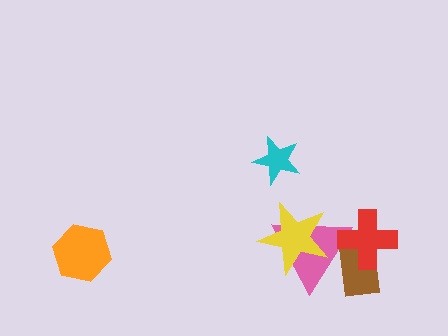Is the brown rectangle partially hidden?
Yes, it is partially covered by another shape.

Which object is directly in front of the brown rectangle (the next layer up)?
The pink triangle is directly in front of the brown rectangle.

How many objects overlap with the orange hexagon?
0 objects overlap with the orange hexagon.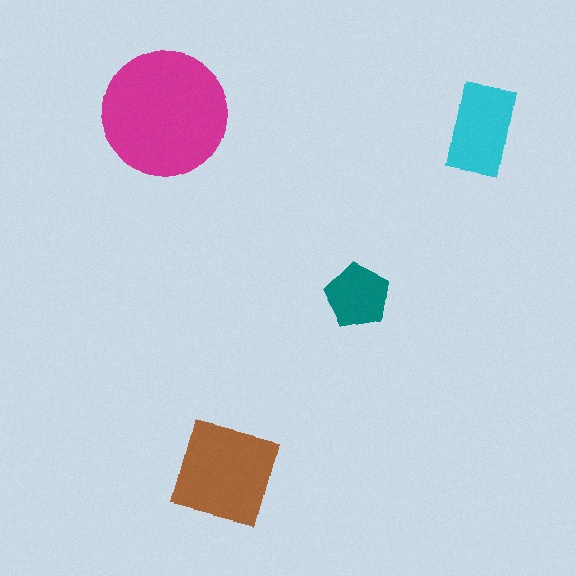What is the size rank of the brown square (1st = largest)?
2nd.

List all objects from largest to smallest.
The magenta circle, the brown square, the cyan rectangle, the teal pentagon.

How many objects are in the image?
There are 4 objects in the image.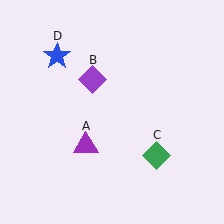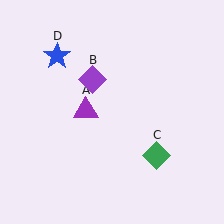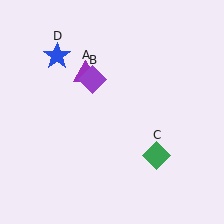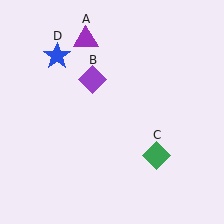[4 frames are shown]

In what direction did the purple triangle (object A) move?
The purple triangle (object A) moved up.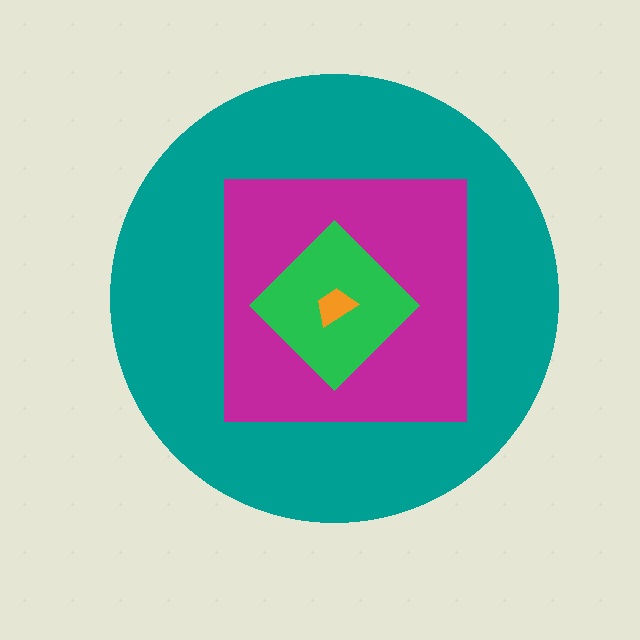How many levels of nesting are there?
4.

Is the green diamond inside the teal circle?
Yes.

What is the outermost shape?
The teal circle.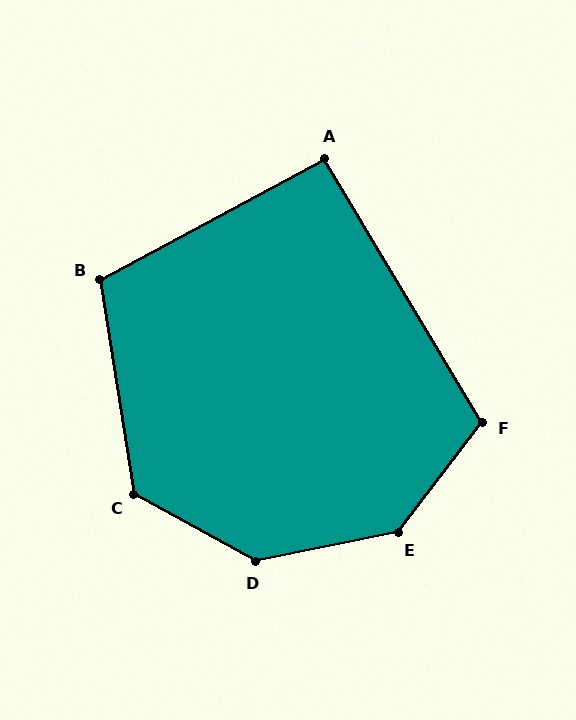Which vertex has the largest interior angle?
E, at approximately 139 degrees.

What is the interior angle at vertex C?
Approximately 128 degrees (obtuse).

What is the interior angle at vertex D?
Approximately 139 degrees (obtuse).